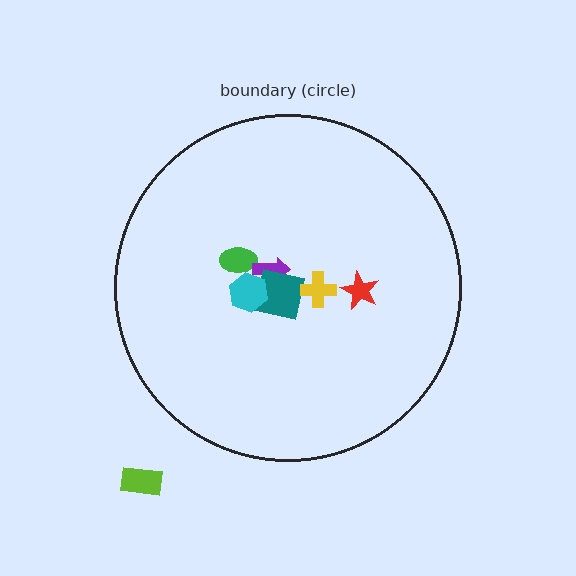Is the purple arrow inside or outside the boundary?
Inside.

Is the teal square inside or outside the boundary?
Inside.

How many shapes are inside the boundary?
6 inside, 1 outside.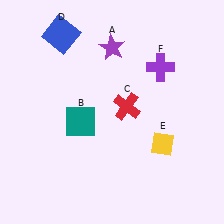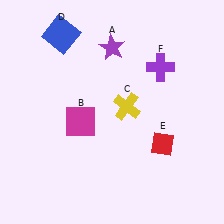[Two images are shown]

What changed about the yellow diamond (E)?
In Image 1, E is yellow. In Image 2, it changed to red.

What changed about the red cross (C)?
In Image 1, C is red. In Image 2, it changed to yellow.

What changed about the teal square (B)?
In Image 1, B is teal. In Image 2, it changed to magenta.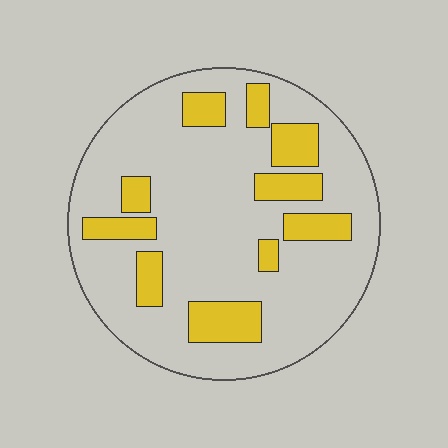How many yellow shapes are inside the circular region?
10.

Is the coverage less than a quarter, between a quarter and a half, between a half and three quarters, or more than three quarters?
Less than a quarter.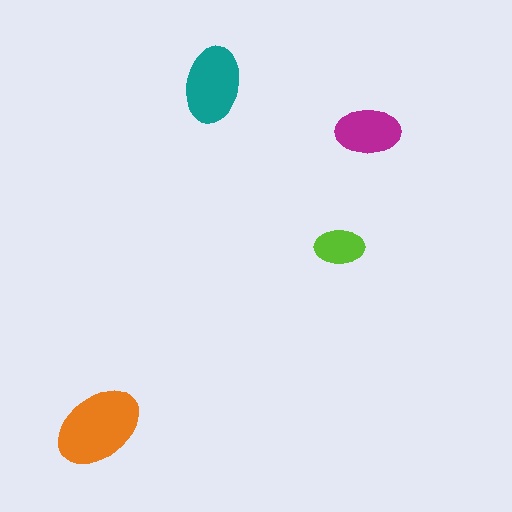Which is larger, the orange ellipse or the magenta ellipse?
The orange one.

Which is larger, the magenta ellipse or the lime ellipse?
The magenta one.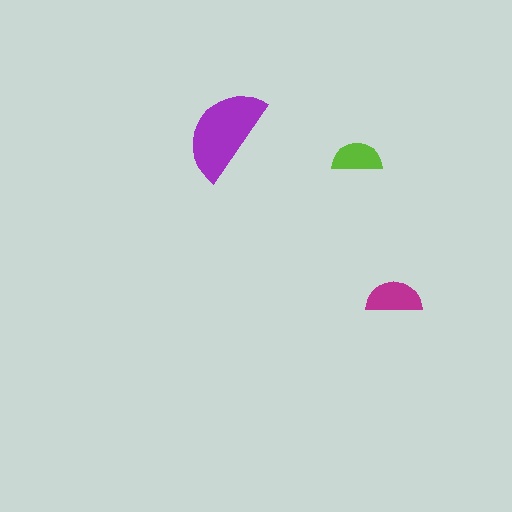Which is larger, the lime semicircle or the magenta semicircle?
The magenta one.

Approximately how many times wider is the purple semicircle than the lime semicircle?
About 2 times wider.